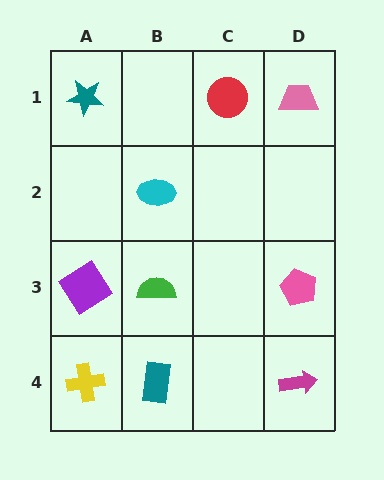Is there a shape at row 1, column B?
No, that cell is empty.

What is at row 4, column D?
A magenta arrow.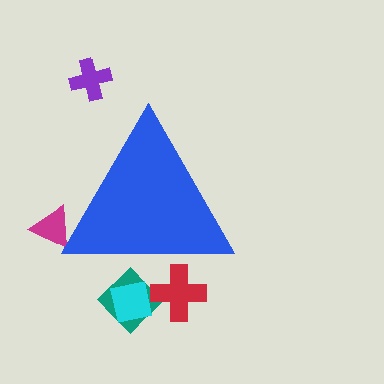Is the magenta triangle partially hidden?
Yes, the magenta triangle is partially hidden behind the blue triangle.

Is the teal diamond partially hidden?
Yes, the teal diamond is partially hidden behind the blue triangle.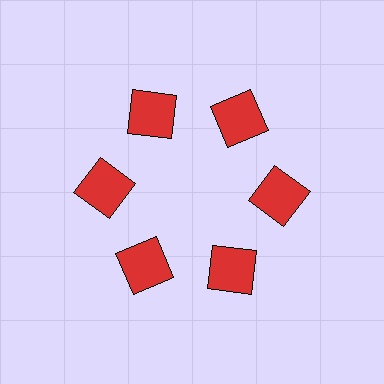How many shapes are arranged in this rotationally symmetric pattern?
There are 6 shapes, arranged in 6 groups of 1.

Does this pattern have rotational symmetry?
Yes, this pattern has 6-fold rotational symmetry. It looks the same after rotating 60 degrees around the center.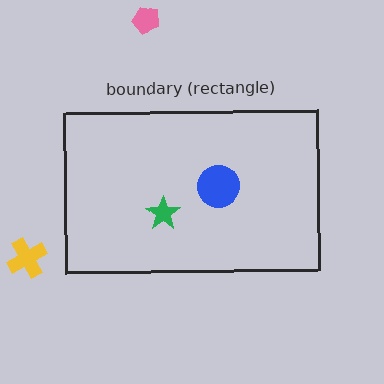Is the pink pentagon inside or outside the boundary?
Outside.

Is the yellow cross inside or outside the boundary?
Outside.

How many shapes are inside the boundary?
2 inside, 2 outside.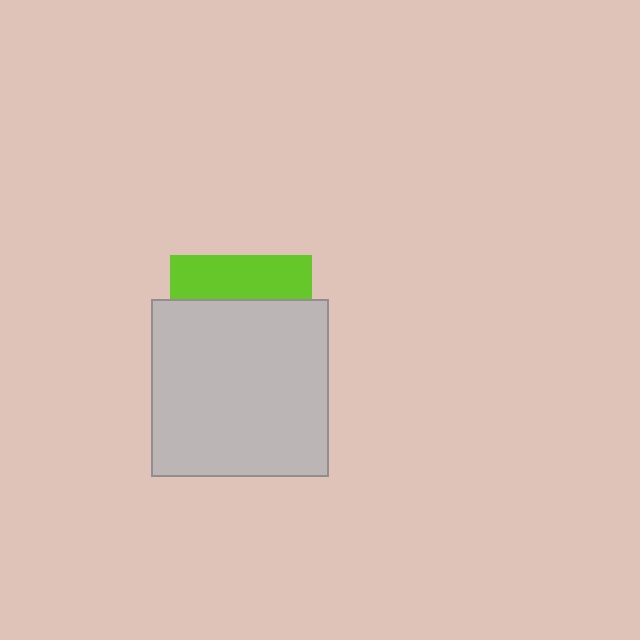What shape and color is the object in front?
The object in front is a light gray square.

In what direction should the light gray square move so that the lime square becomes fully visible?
The light gray square should move down. That is the shortest direction to clear the overlap and leave the lime square fully visible.